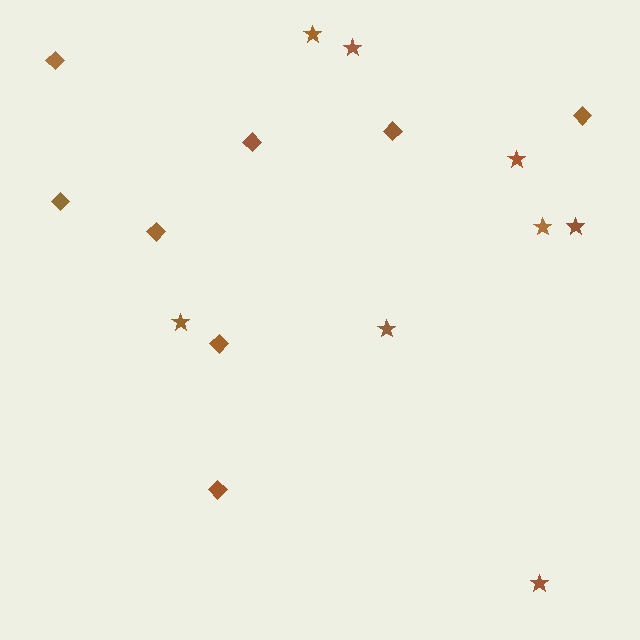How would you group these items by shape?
There are 2 groups: one group of stars (8) and one group of diamonds (8).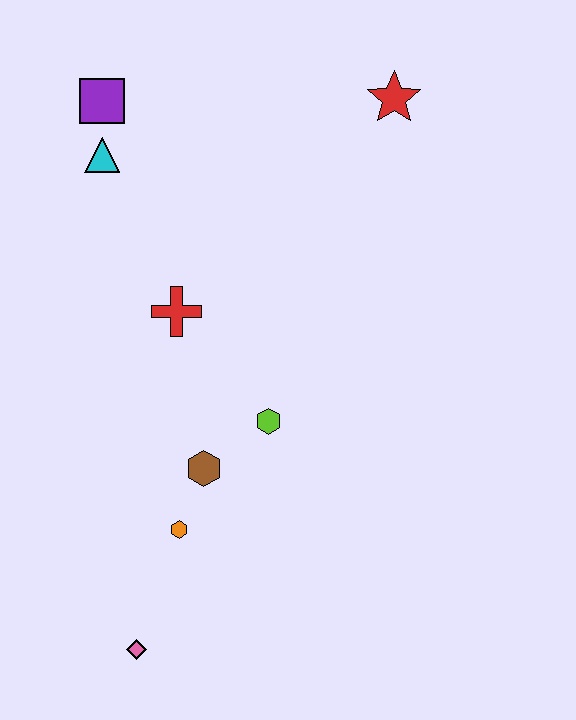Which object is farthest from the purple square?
The pink diamond is farthest from the purple square.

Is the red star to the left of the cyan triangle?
No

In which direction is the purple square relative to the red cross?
The purple square is above the red cross.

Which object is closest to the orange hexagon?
The brown hexagon is closest to the orange hexagon.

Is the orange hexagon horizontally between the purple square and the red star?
Yes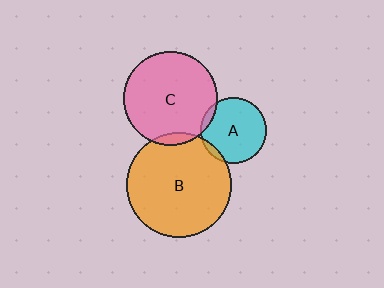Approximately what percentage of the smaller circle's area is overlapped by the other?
Approximately 5%.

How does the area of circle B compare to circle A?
Approximately 2.5 times.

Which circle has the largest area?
Circle B (orange).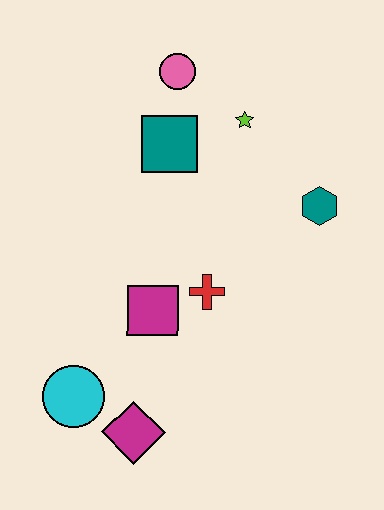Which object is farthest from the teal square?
The magenta diamond is farthest from the teal square.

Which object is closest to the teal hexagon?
The lime star is closest to the teal hexagon.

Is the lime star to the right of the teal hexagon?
No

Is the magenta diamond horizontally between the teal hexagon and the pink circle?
No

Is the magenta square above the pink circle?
No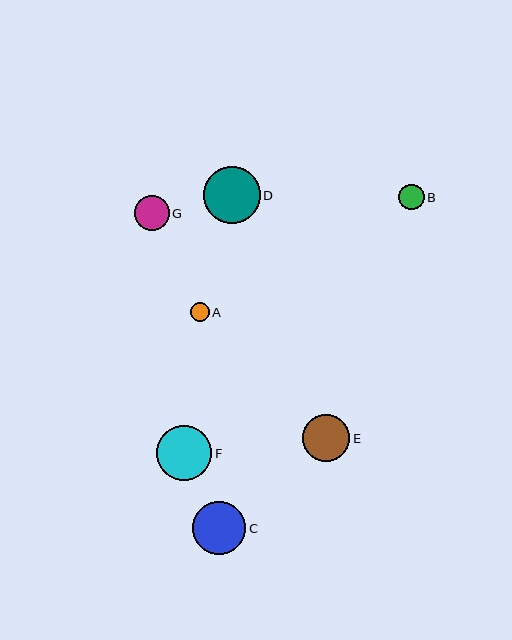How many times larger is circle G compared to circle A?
Circle G is approximately 1.8 times the size of circle A.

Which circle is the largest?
Circle D is the largest with a size of approximately 56 pixels.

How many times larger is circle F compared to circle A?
Circle F is approximately 2.9 times the size of circle A.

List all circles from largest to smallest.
From largest to smallest: D, F, C, E, G, B, A.